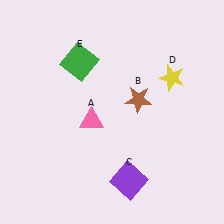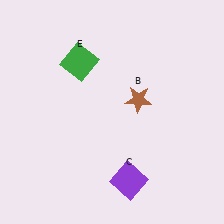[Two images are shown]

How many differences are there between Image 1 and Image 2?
There are 2 differences between the two images.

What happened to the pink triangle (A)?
The pink triangle (A) was removed in Image 2. It was in the bottom-left area of Image 1.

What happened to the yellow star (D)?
The yellow star (D) was removed in Image 2. It was in the top-right area of Image 1.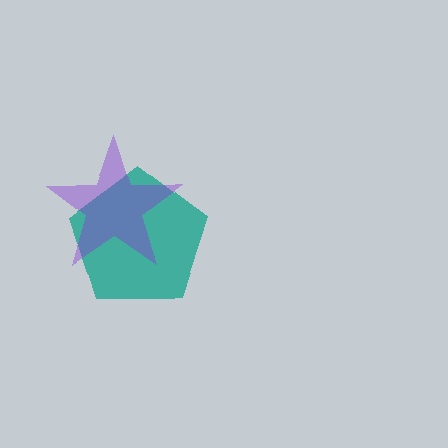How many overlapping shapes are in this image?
There are 2 overlapping shapes in the image.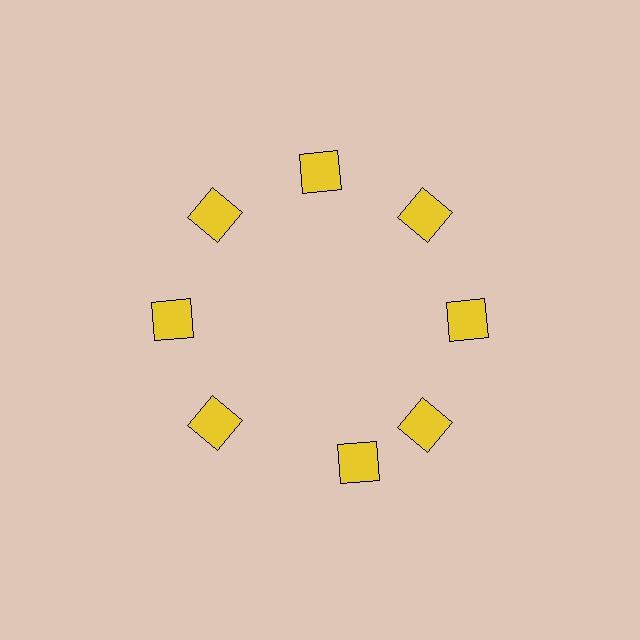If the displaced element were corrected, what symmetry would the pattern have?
It would have 8-fold rotational symmetry — the pattern would map onto itself every 45 degrees.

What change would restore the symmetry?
The symmetry would be restored by rotating it back into even spacing with its neighbors so that all 8 squares sit at equal angles and equal distance from the center.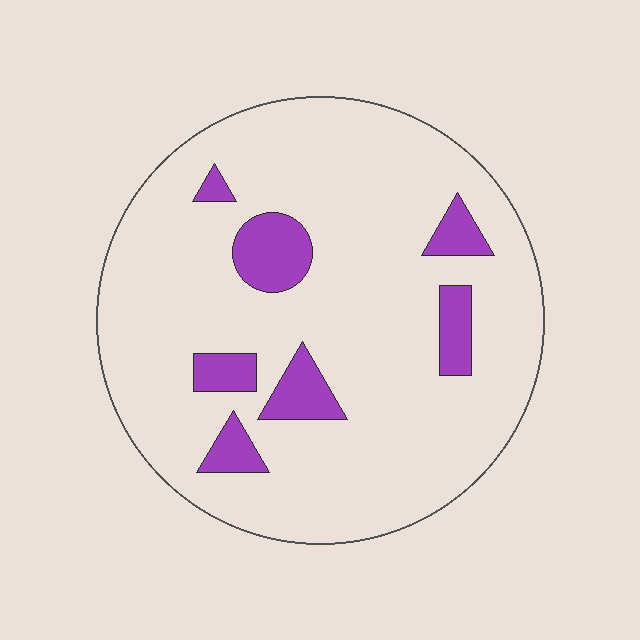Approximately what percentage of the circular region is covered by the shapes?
Approximately 15%.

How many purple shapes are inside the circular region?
7.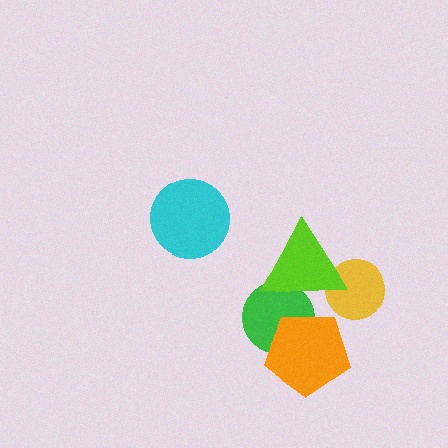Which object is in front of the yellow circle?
The lime triangle is in front of the yellow circle.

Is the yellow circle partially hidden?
Yes, it is partially covered by another shape.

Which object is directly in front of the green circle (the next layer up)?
The orange pentagon is directly in front of the green circle.